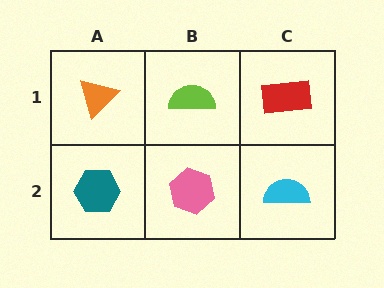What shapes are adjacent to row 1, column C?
A cyan semicircle (row 2, column C), a lime semicircle (row 1, column B).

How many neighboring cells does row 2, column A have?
2.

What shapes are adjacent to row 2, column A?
An orange triangle (row 1, column A), a pink hexagon (row 2, column B).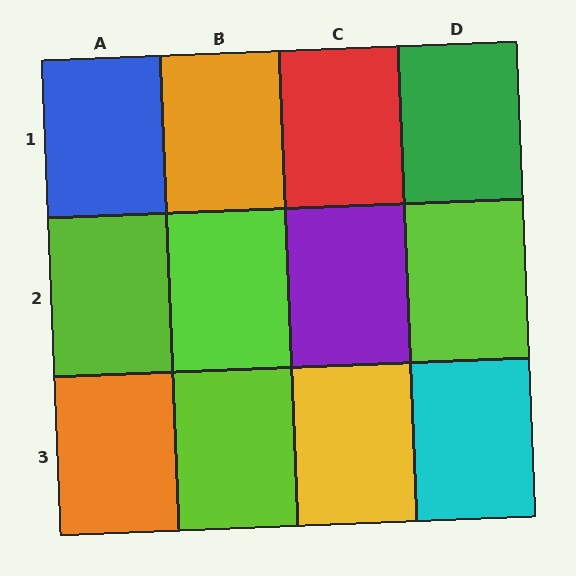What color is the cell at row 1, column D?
Green.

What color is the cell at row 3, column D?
Cyan.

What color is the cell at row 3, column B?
Lime.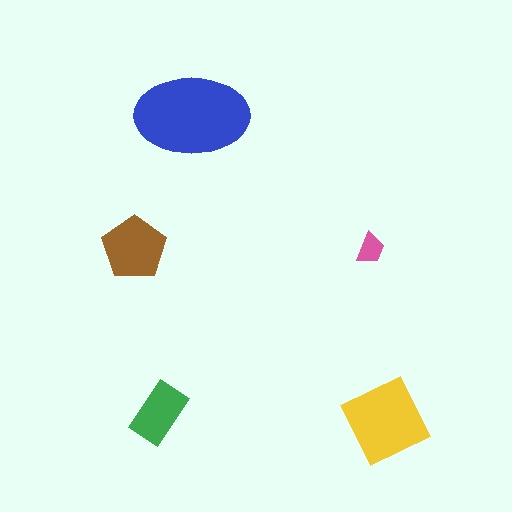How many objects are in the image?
There are 5 objects in the image.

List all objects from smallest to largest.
The pink trapezoid, the green rectangle, the brown pentagon, the yellow diamond, the blue ellipse.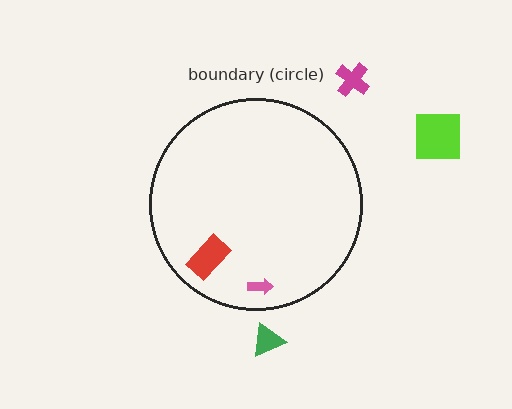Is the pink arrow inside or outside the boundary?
Inside.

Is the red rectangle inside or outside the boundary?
Inside.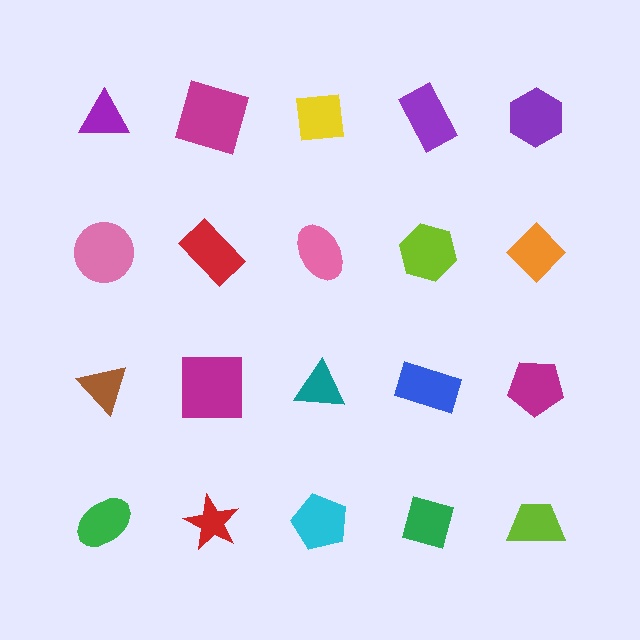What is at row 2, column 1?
A pink circle.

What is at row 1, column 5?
A purple hexagon.